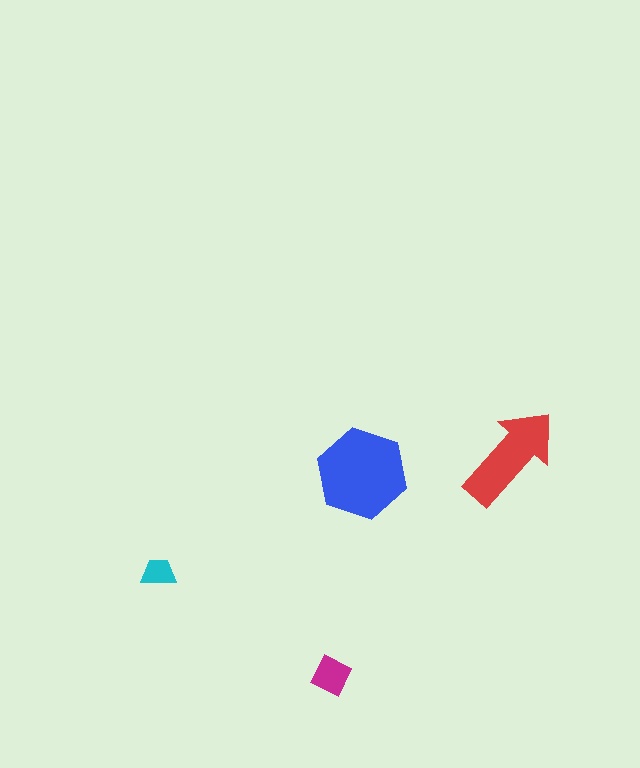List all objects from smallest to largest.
The cyan trapezoid, the magenta diamond, the red arrow, the blue hexagon.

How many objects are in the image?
There are 4 objects in the image.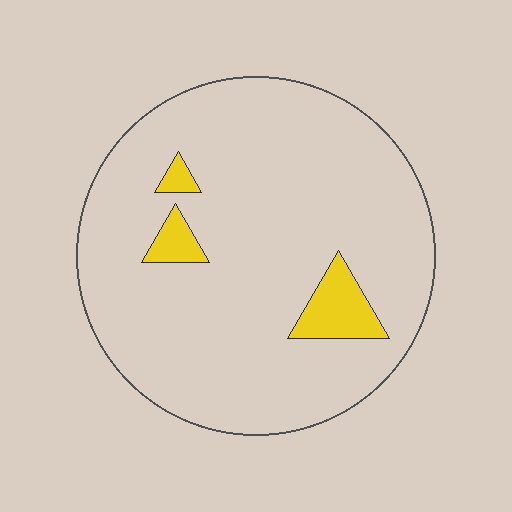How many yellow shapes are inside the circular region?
3.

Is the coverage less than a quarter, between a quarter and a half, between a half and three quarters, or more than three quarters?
Less than a quarter.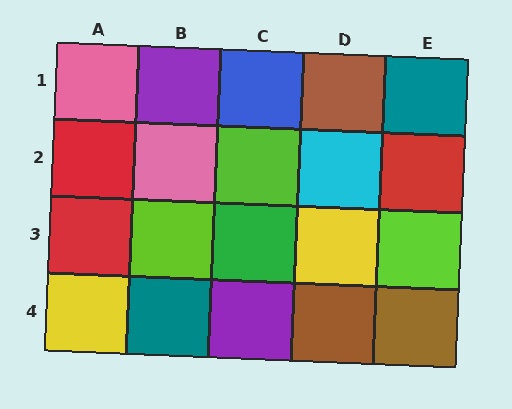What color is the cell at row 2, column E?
Red.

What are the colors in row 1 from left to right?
Pink, purple, blue, brown, teal.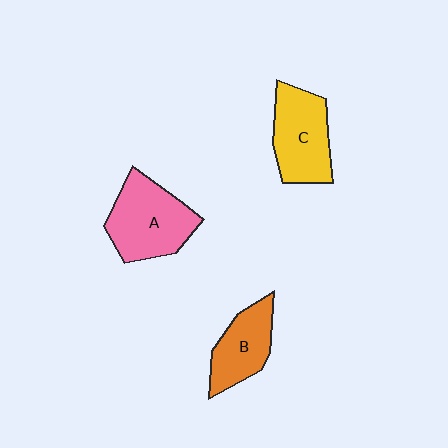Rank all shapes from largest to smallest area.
From largest to smallest: A (pink), C (yellow), B (orange).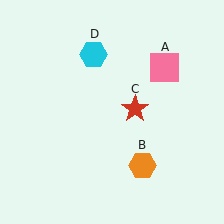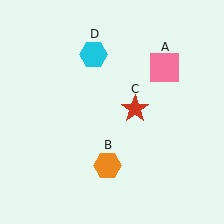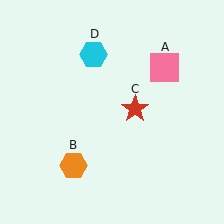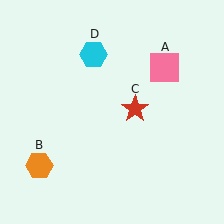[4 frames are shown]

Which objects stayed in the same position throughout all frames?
Pink square (object A) and red star (object C) and cyan hexagon (object D) remained stationary.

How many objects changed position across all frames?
1 object changed position: orange hexagon (object B).